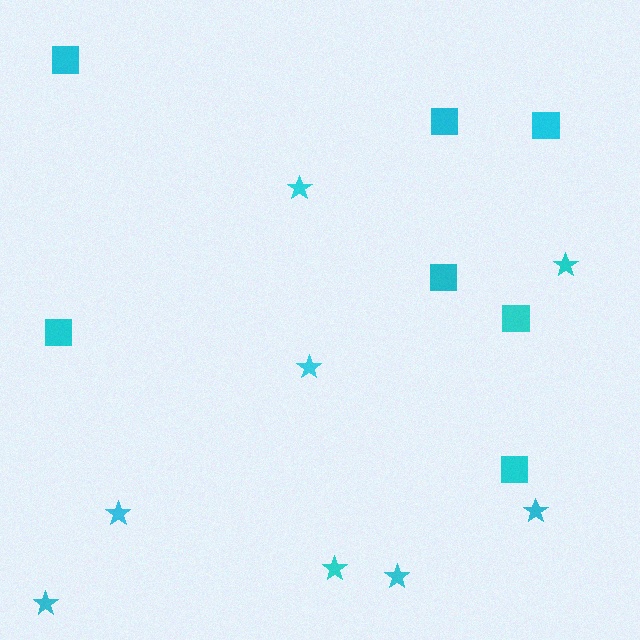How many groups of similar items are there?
There are 2 groups: one group of squares (7) and one group of stars (8).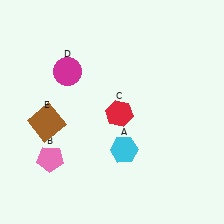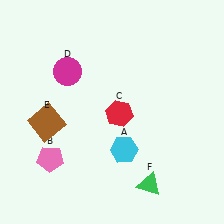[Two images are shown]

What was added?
A green triangle (F) was added in Image 2.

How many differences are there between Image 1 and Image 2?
There is 1 difference between the two images.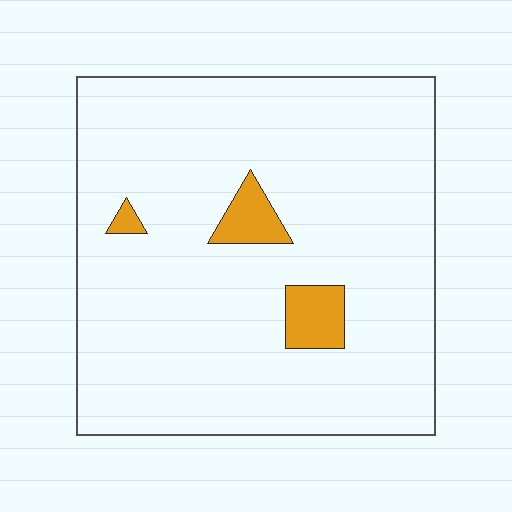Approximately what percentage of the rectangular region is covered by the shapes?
Approximately 5%.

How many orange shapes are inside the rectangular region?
3.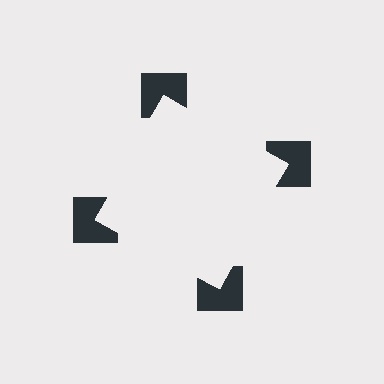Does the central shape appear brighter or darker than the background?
It typically appears slightly brighter than the background, even though no actual brightness change is drawn.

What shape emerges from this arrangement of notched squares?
An illusory square — its edges are inferred from the aligned wedge cuts in the notched squares, not physically drawn.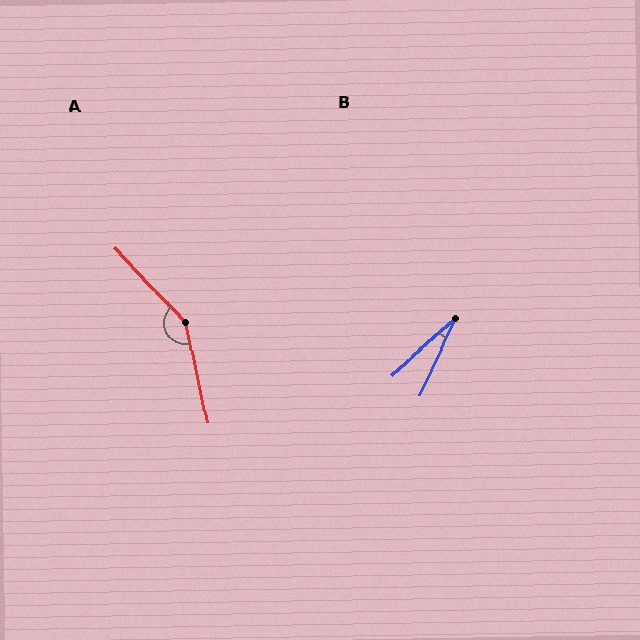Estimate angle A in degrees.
Approximately 149 degrees.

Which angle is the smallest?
B, at approximately 23 degrees.